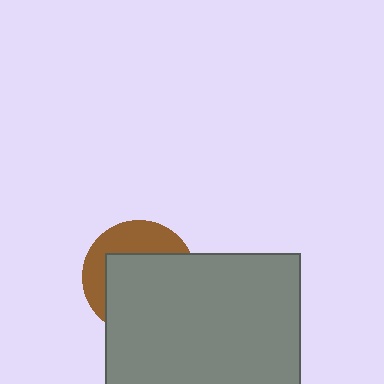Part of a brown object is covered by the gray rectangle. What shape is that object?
It is a circle.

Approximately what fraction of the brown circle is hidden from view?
Roughly 63% of the brown circle is hidden behind the gray rectangle.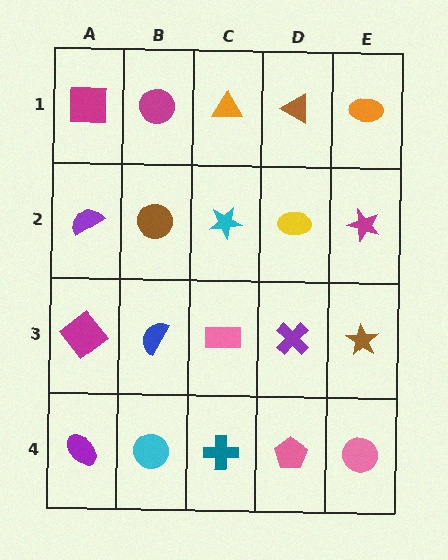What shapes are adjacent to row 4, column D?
A purple cross (row 3, column D), a teal cross (row 4, column C), a pink circle (row 4, column E).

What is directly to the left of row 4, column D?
A teal cross.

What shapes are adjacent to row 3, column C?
A cyan star (row 2, column C), a teal cross (row 4, column C), a blue semicircle (row 3, column B), a purple cross (row 3, column D).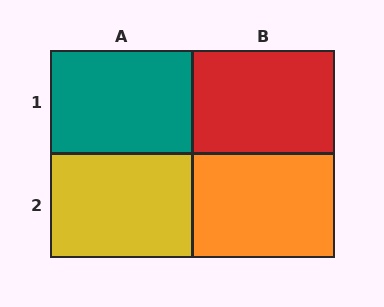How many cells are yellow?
1 cell is yellow.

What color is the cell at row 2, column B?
Orange.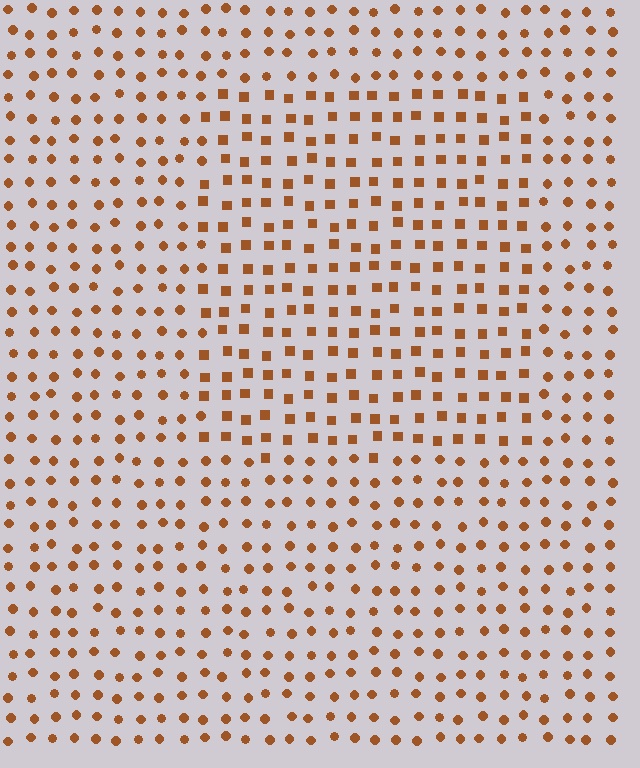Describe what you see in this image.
The image is filled with small brown elements arranged in a uniform grid. A rectangle-shaped region contains squares, while the surrounding area contains circles. The boundary is defined purely by the change in element shape.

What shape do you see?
I see a rectangle.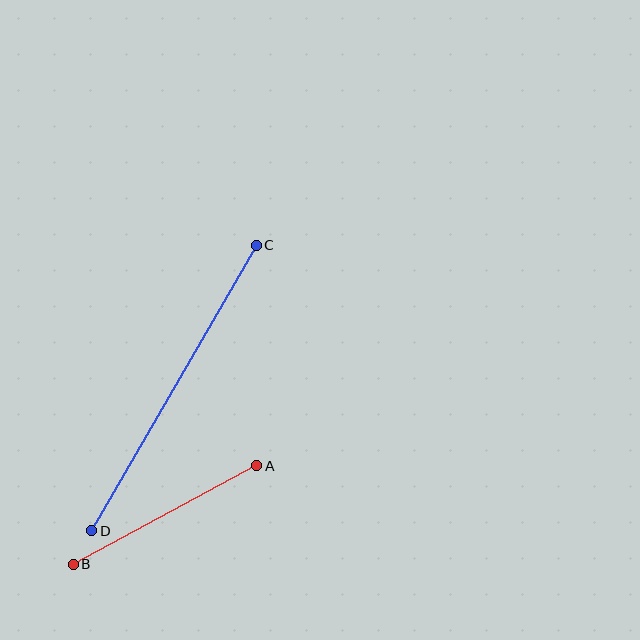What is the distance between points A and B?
The distance is approximately 208 pixels.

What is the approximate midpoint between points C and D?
The midpoint is at approximately (174, 388) pixels.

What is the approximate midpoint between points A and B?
The midpoint is at approximately (165, 515) pixels.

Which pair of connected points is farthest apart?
Points C and D are farthest apart.